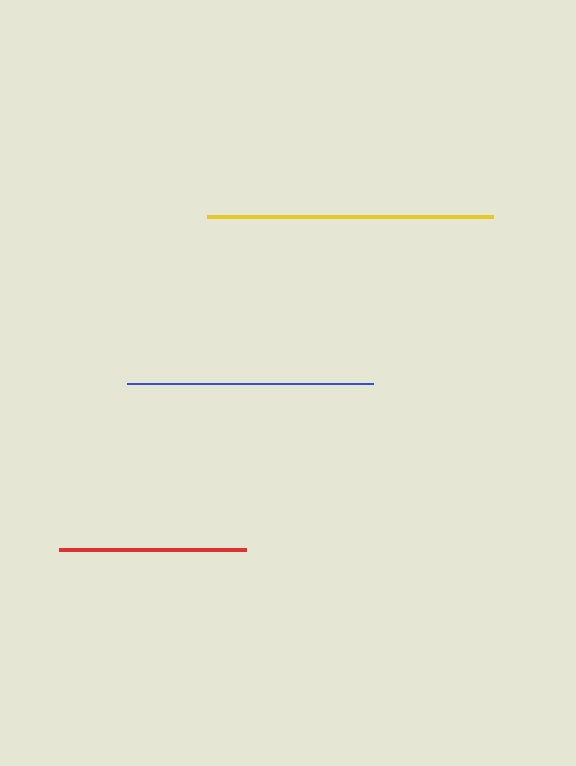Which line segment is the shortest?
The red line is the shortest at approximately 187 pixels.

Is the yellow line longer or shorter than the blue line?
The yellow line is longer than the blue line.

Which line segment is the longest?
The yellow line is the longest at approximately 285 pixels.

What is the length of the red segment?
The red segment is approximately 187 pixels long.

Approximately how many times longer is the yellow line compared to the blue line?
The yellow line is approximately 1.2 times the length of the blue line.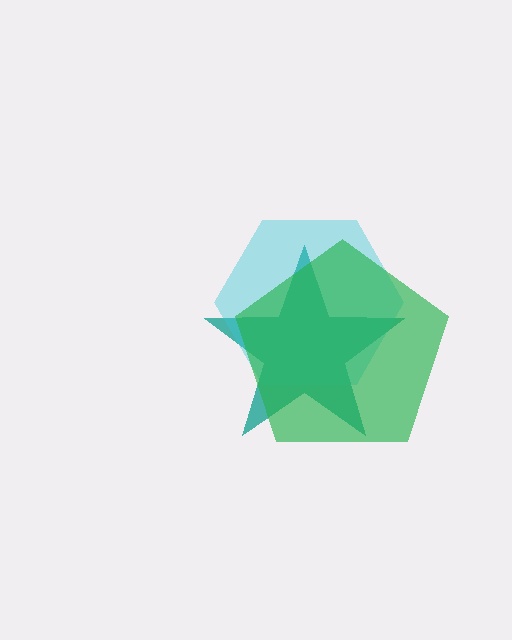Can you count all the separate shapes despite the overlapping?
Yes, there are 3 separate shapes.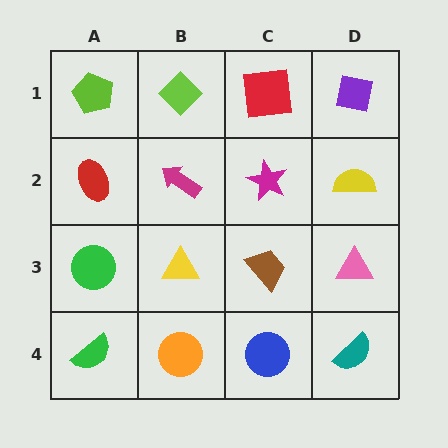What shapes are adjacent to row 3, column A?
A red ellipse (row 2, column A), a green semicircle (row 4, column A), a yellow triangle (row 3, column B).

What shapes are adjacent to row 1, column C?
A magenta star (row 2, column C), a lime diamond (row 1, column B), a purple square (row 1, column D).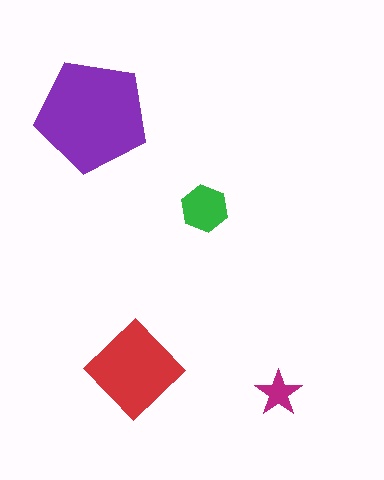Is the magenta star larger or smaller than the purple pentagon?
Smaller.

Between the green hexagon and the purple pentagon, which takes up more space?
The purple pentagon.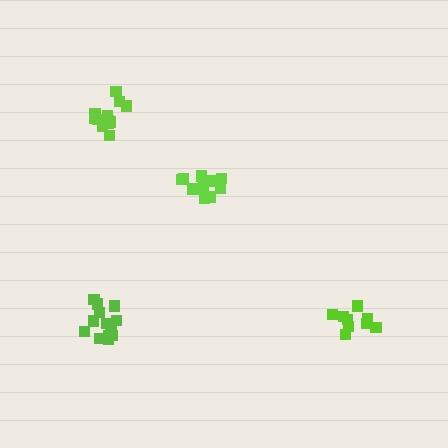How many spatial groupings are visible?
There are 4 spatial groupings.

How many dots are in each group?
Group 1: 12 dots, Group 2: 12 dots, Group 3: 14 dots, Group 4: 9 dots (47 total).